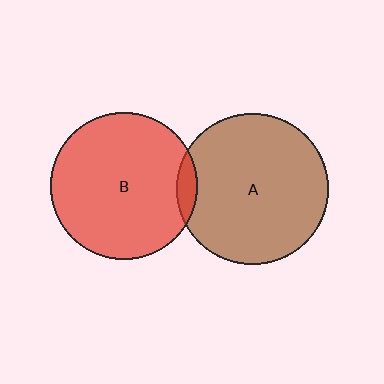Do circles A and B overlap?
Yes.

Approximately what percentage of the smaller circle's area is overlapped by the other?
Approximately 5%.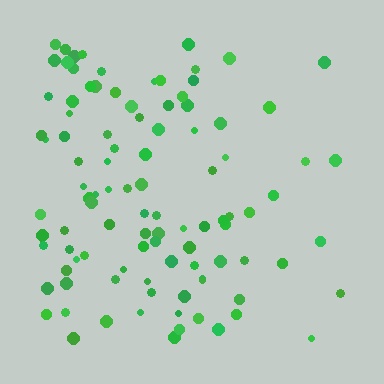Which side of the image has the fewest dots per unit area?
The right.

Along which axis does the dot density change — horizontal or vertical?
Horizontal.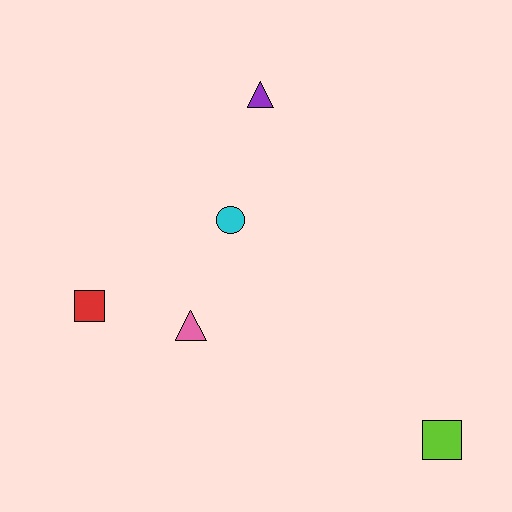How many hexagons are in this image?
There are no hexagons.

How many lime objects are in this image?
There is 1 lime object.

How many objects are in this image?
There are 5 objects.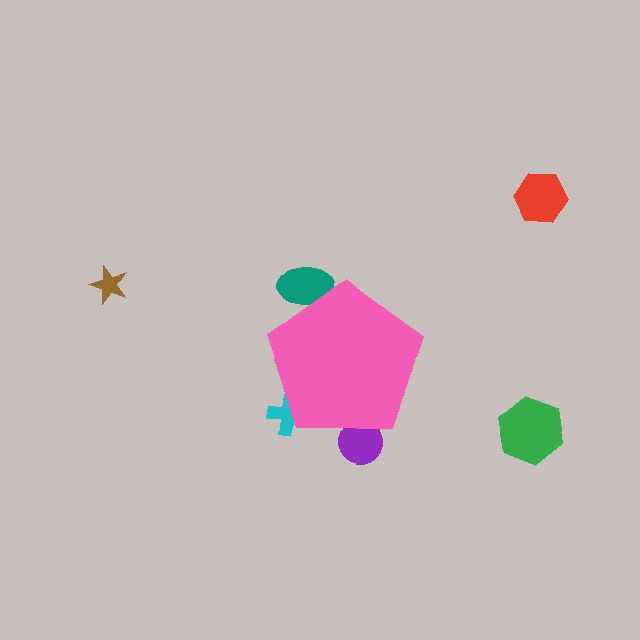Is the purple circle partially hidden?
Yes, the purple circle is partially hidden behind the pink pentagon.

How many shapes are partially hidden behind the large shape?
3 shapes are partially hidden.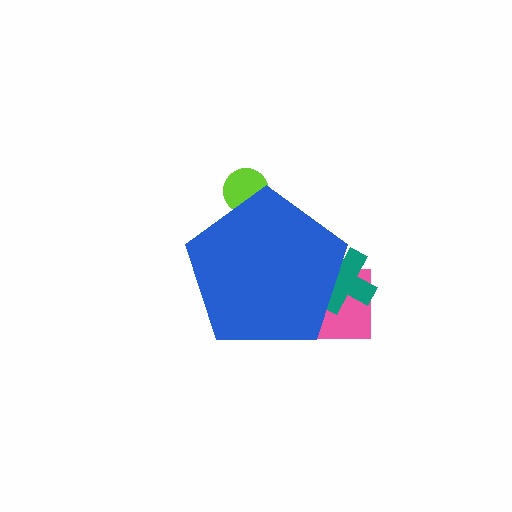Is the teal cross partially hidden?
Yes, the teal cross is partially hidden behind the blue pentagon.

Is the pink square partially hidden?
Yes, the pink square is partially hidden behind the blue pentagon.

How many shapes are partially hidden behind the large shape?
3 shapes are partially hidden.